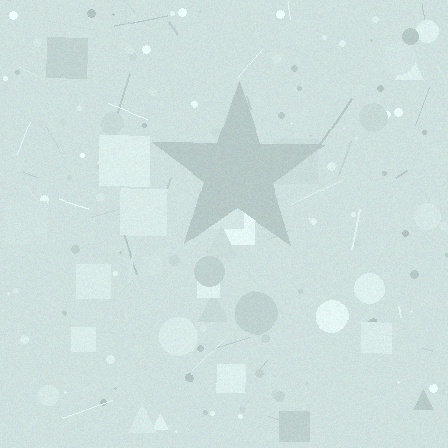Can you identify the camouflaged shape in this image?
The camouflaged shape is a star.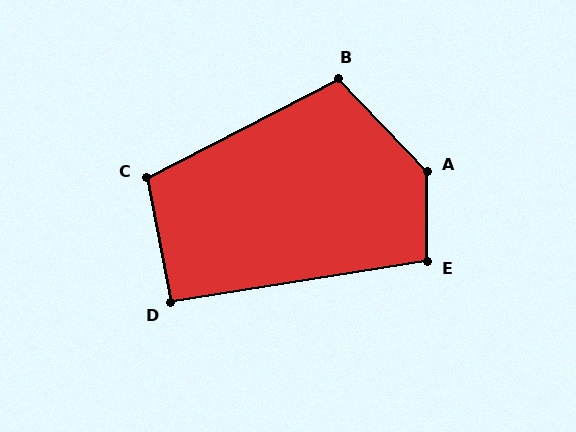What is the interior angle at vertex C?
Approximately 107 degrees (obtuse).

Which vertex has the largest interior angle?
A, at approximately 136 degrees.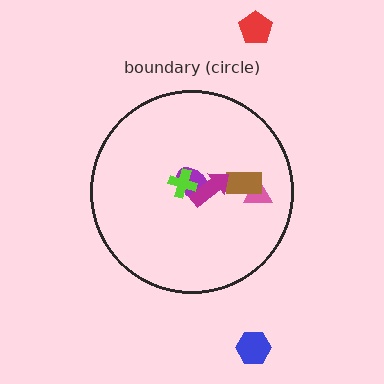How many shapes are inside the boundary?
5 inside, 2 outside.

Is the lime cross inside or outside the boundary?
Inside.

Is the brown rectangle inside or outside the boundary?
Inside.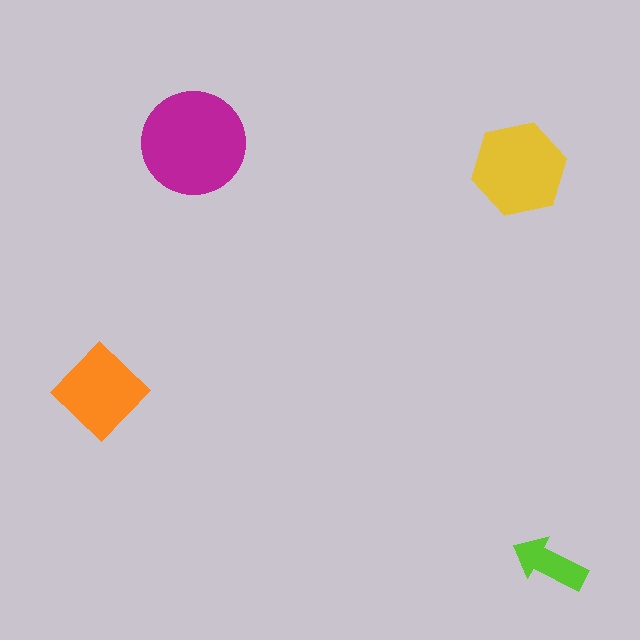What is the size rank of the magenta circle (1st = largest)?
1st.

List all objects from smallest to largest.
The lime arrow, the orange diamond, the yellow hexagon, the magenta circle.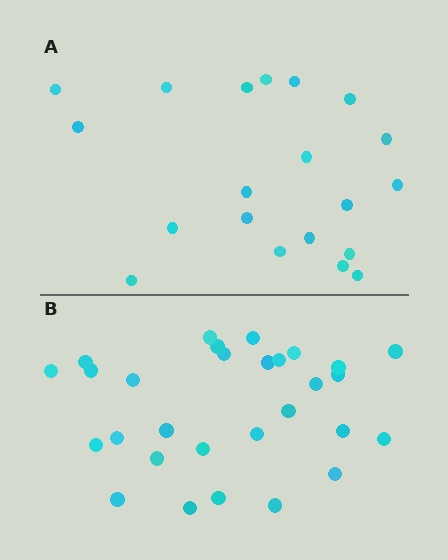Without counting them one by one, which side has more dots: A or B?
Region B (the bottom region) has more dots.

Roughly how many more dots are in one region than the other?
Region B has roughly 8 or so more dots than region A.